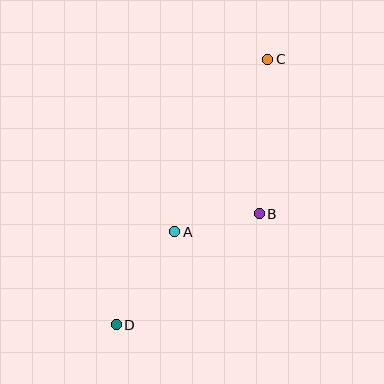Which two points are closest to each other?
Points A and B are closest to each other.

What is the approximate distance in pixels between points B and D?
The distance between B and D is approximately 181 pixels.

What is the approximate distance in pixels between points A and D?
The distance between A and D is approximately 110 pixels.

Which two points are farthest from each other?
Points C and D are farthest from each other.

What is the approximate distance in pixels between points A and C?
The distance between A and C is approximately 196 pixels.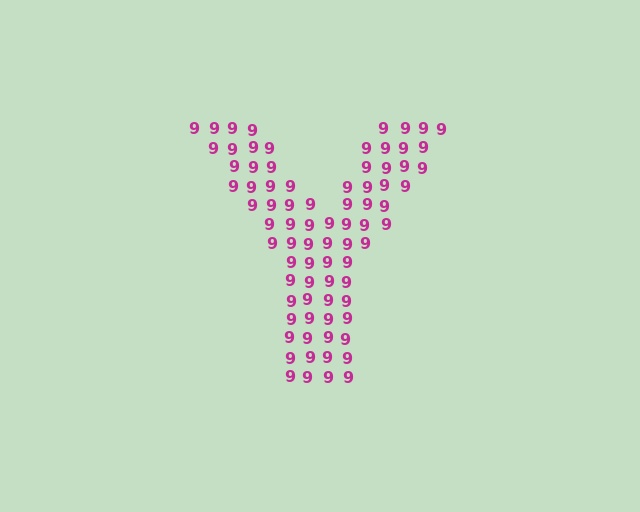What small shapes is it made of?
It is made of small digit 9's.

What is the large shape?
The large shape is the letter Y.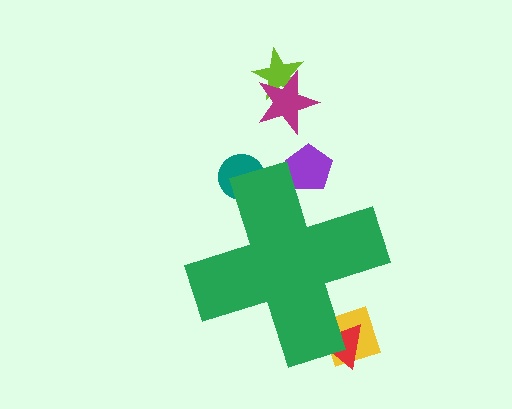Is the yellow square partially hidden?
Yes, the yellow square is partially hidden behind the green cross.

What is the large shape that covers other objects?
A green cross.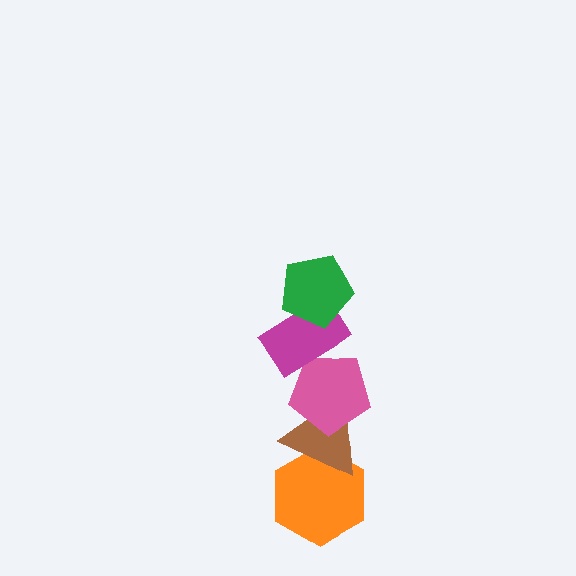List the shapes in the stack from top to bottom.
From top to bottom: the green pentagon, the magenta rectangle, the pink pentagon, the brown triangle, the orange hexagon.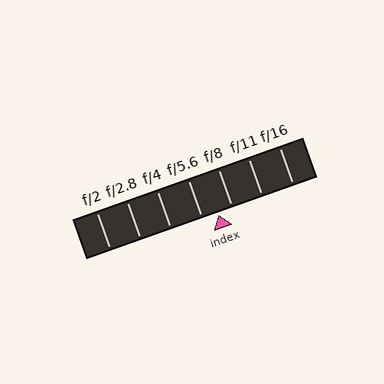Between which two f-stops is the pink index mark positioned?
The index mark is between f/5.6 and f/8.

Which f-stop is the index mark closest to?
The index mark is closest to f/8.